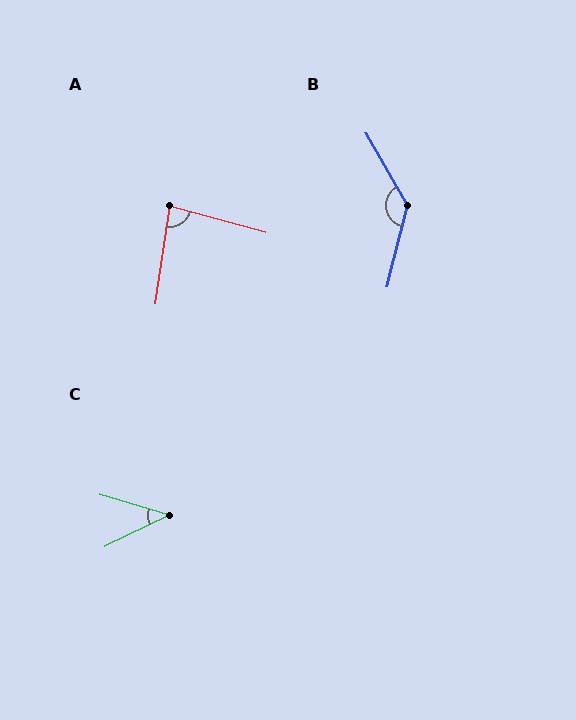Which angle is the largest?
B, at approximately 136 degrees.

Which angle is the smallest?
C, at approximately 42 degrees.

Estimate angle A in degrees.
Approximately 83 degrees.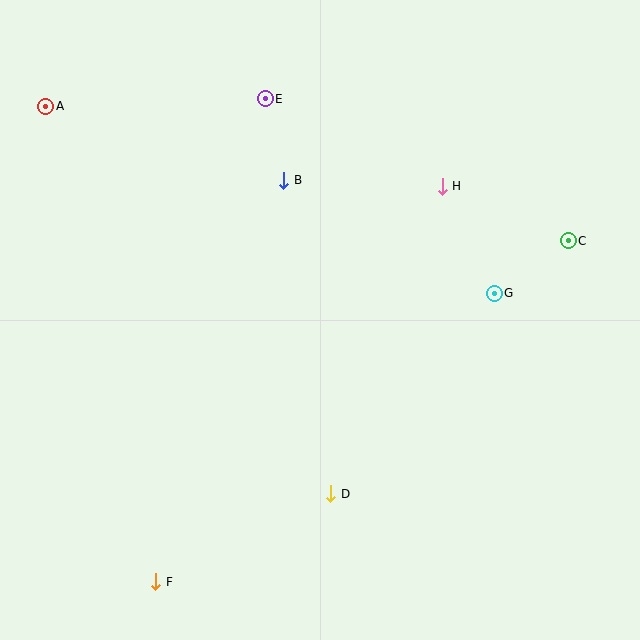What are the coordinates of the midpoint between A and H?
The midpoint between A and H is at (244, 146).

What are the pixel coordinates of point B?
Point B is at (284, 180).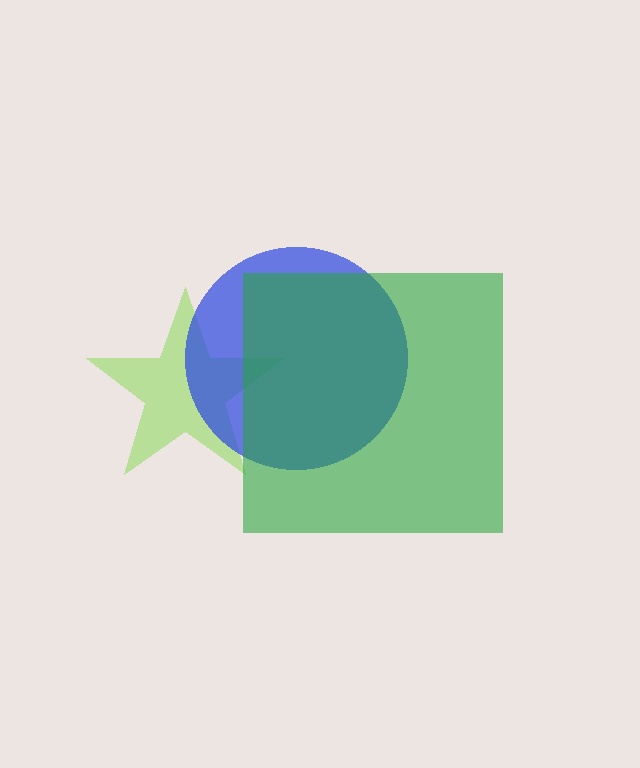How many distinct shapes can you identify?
There are 3 distinct shapes: a lime star, a blue circle, a green square.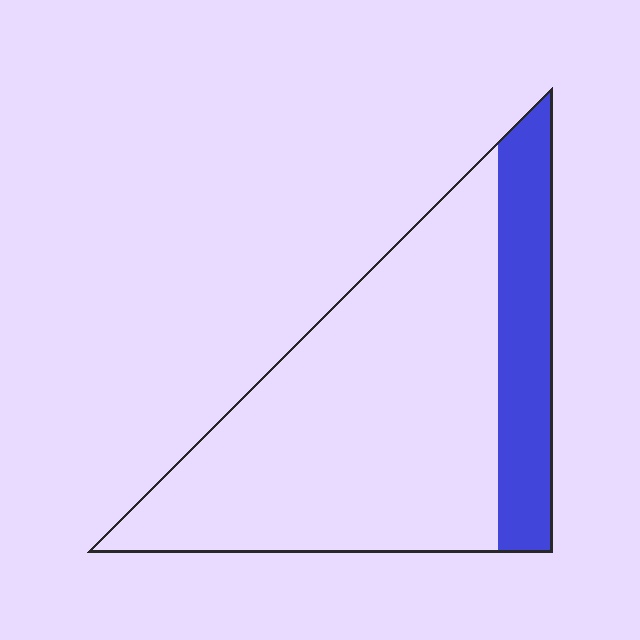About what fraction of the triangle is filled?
About one fifth (1/5).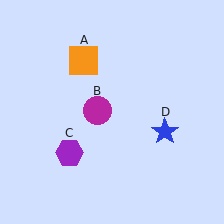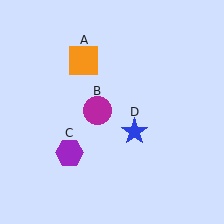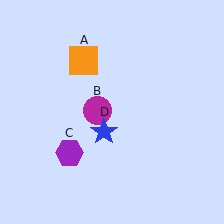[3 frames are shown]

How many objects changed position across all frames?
1 object changed position: blue star (object D).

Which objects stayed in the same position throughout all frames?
Orange square (object A) and magenta circle (object B) and purple hexagon (object C) remained stationary.